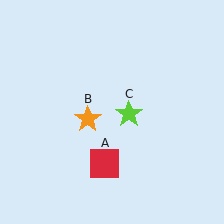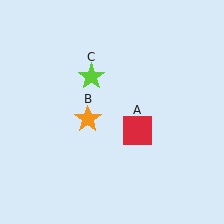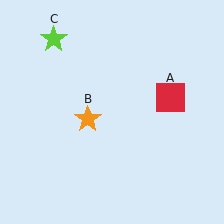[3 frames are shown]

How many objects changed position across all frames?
2 objects changed position: red square (object A), lime star (object C).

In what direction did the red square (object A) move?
The red square (object A) moved up and to the right.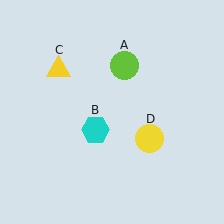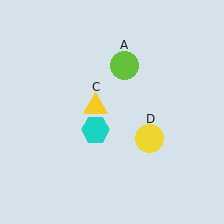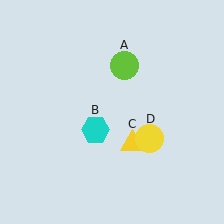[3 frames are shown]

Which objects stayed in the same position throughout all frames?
Lime circle (object A) and cyan hexagon (object B) and yellow circle (object D) remained stationary.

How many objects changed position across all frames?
1 object changed position: yellow triangle (object C).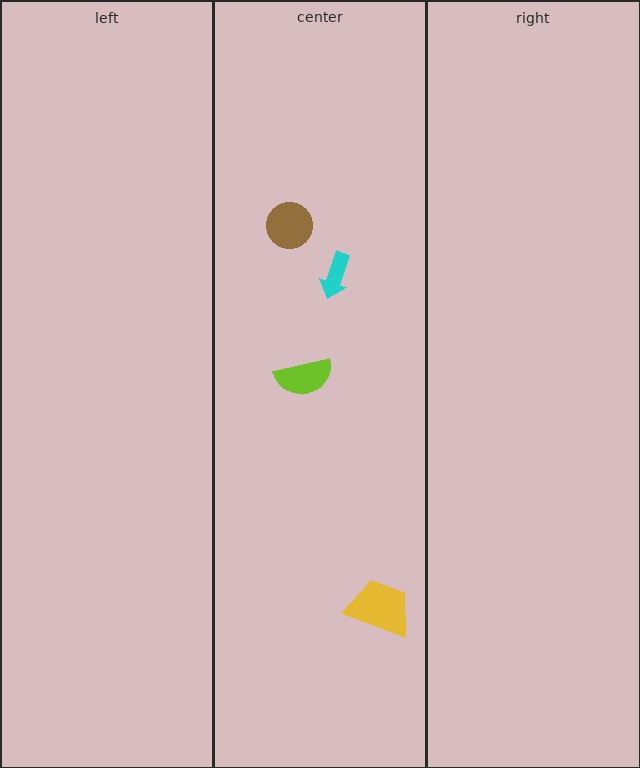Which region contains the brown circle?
The center region.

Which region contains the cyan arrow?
The center region.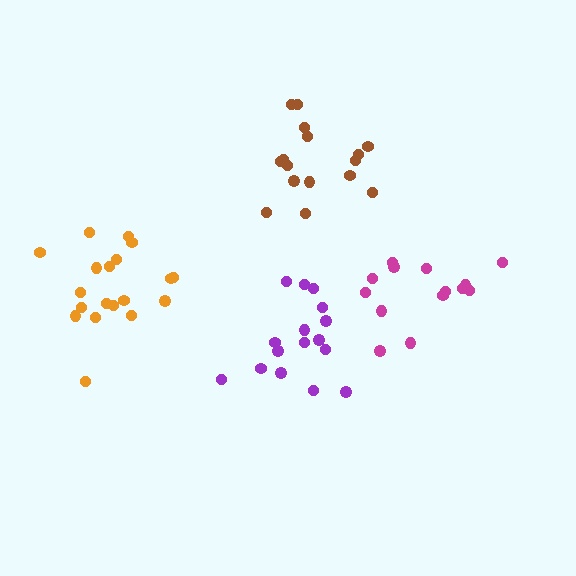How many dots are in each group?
Group 1: 14 dots, Group 2: 16 dots, Group 3: 19 dots, Group 4: 16 dots (65 total).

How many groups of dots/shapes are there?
There are 4 groups.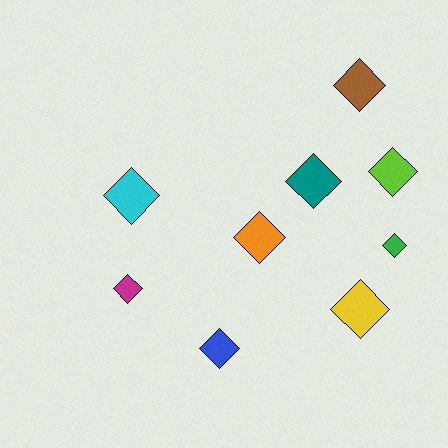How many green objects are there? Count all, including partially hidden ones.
There is 1 green object.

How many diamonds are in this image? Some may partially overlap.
There are 9 diamonds.